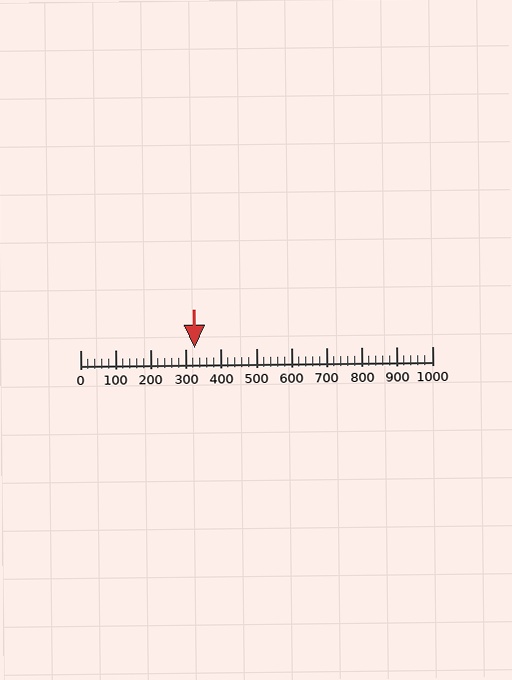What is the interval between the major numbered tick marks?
The major tick marks are spaced 100 units apart.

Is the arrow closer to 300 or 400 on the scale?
The arrow is closer to 300.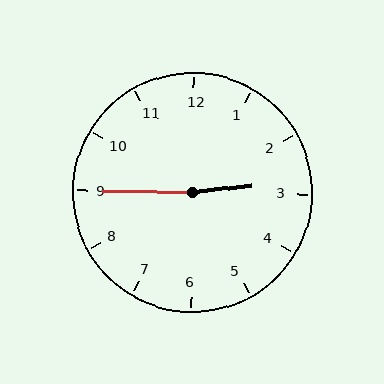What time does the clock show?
2:45.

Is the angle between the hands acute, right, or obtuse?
It is obtuse.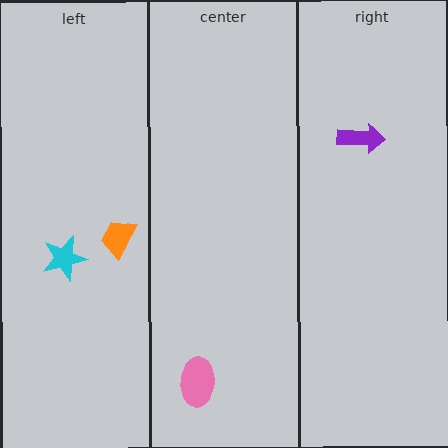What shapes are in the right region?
The purple arrow.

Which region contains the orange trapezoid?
The left region.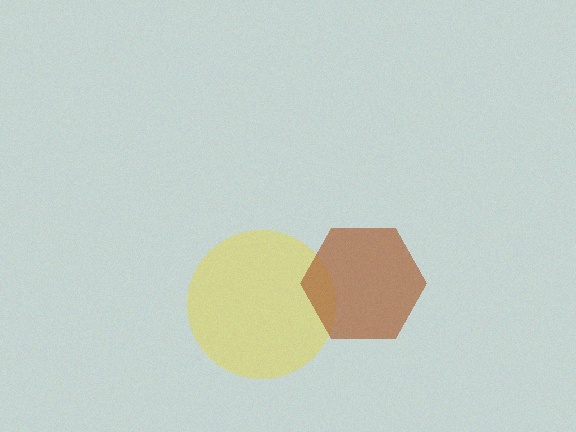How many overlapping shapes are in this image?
There are 2 overlapping shapes in the image.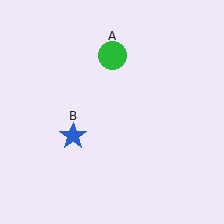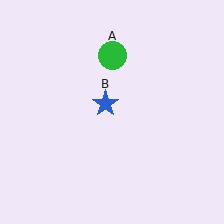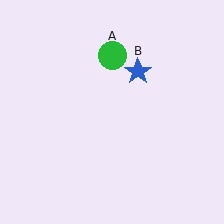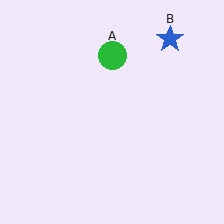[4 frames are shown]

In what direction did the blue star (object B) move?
The blue star (object B) moved up and to the right.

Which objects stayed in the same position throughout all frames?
Green circle (object A) remained stationary.